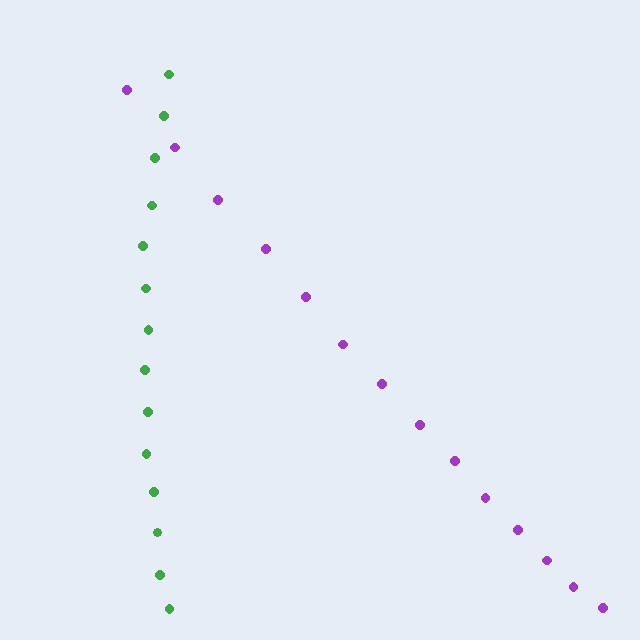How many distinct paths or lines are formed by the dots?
There are 2 distinct paths.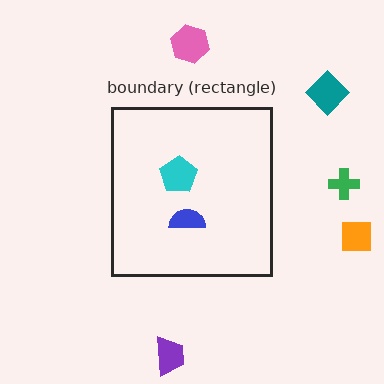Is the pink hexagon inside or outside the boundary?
Outside.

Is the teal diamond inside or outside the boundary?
Outside.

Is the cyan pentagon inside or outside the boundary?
Inside.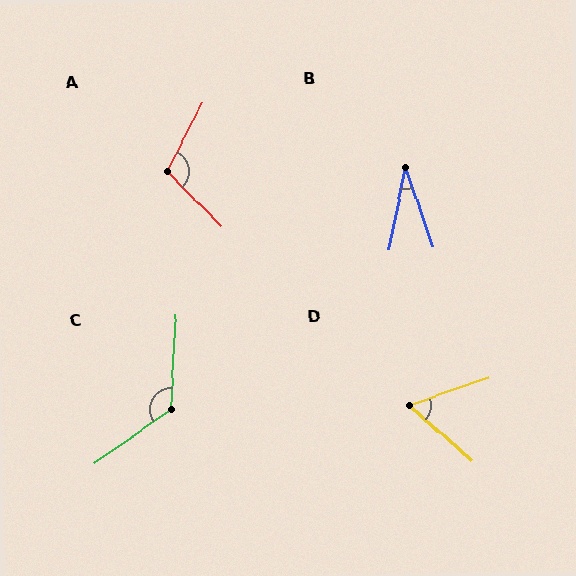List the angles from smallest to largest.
B (30°), D (61°), A (108°), C (128°).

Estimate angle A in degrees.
Approximately 108 degrees.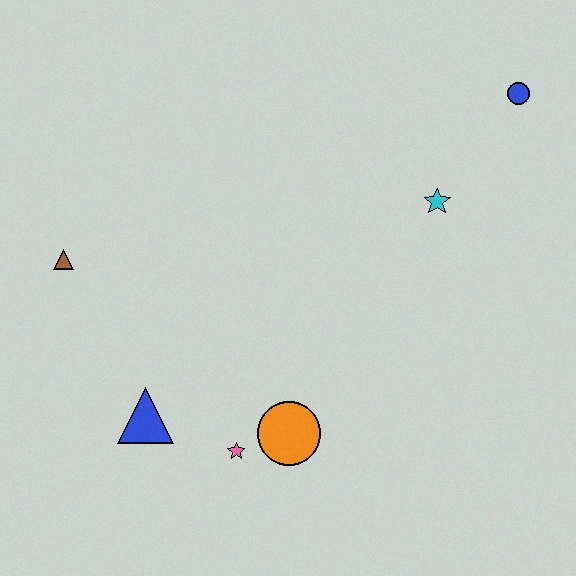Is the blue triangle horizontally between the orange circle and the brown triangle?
Yes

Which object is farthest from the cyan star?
The brown triangle is farthest from the cyan star.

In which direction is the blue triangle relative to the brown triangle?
The blue triangle is below the brown triangle.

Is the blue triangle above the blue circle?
No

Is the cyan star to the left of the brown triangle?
No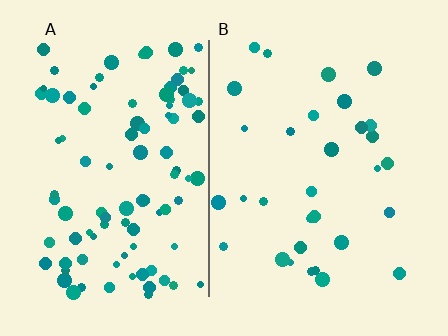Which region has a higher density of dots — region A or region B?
A (the left).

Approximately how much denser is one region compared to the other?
Approximately 3.1× — region A over region B.